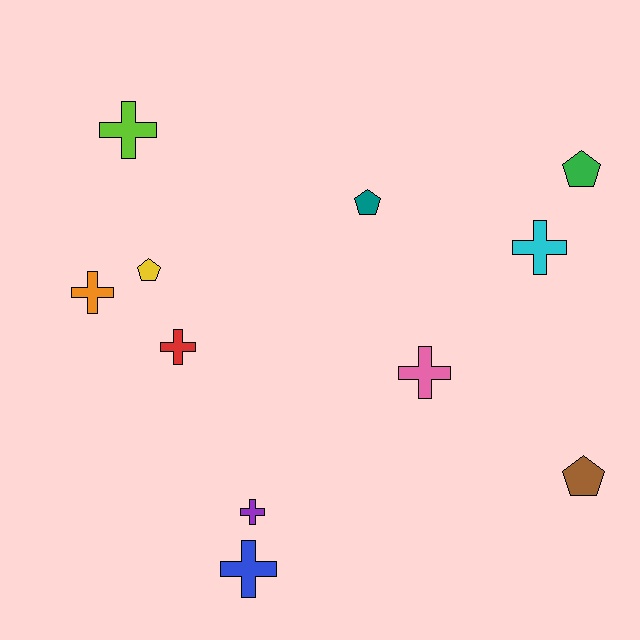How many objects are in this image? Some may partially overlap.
There are 11 objects.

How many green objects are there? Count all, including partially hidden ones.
There is 1 green object.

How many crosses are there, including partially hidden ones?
There are 7 crosses.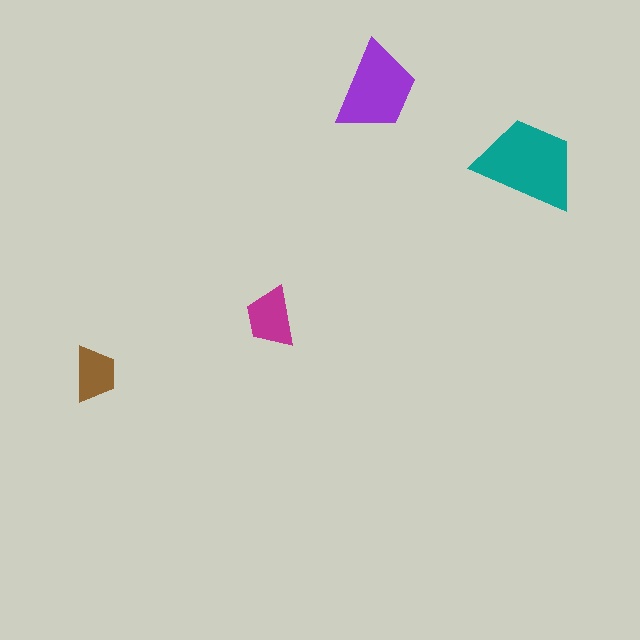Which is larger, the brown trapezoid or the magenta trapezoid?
The magenta one.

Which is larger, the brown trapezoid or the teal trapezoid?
The teal one.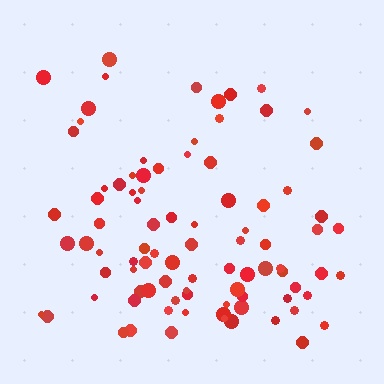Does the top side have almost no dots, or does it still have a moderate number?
Still a moderate number, just noticeably fewer than the bottom.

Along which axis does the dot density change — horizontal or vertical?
Vertical.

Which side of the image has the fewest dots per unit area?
The top.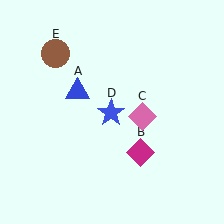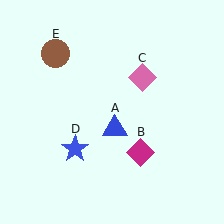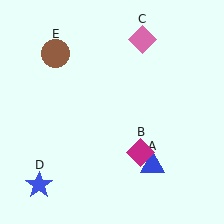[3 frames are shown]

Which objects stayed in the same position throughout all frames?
Magenta diamond (object B) and brown circle (object E) remained stationary.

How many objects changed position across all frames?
3 objects changed position: blue triangle (object A), pink diamond (object C), blue star (object D).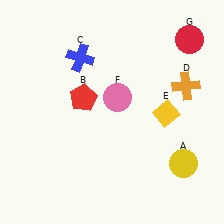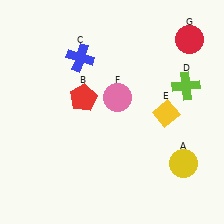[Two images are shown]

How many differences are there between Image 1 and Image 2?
There is 1 difference between the two images.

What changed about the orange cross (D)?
In Image 1, D is orange. In Image 2, it changed to lime.